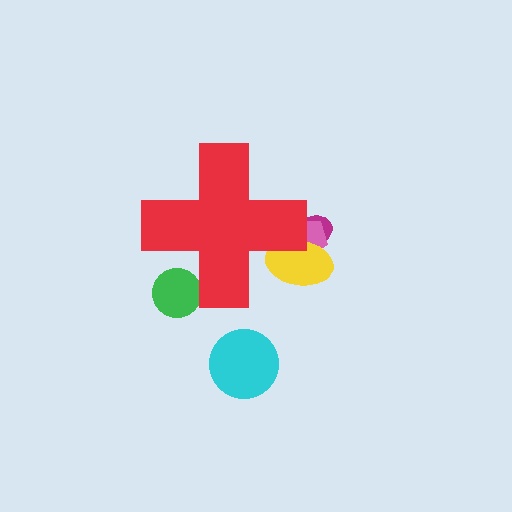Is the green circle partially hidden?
Yes, the green circle is partially hidden behind the red cross.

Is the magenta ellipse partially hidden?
Yes, the magenta ellipse is partially hidden behind the red cross.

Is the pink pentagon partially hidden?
Yes, the pink pentagon is partially hidden behind the red cross.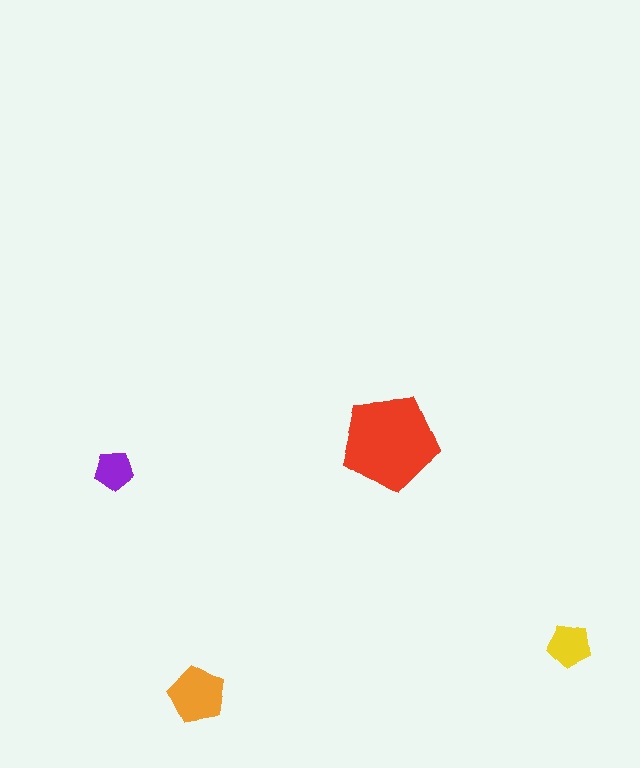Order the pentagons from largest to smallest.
the red one, the orange one, the yellow one, the purple one.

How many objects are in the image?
There are 4 objects in the image.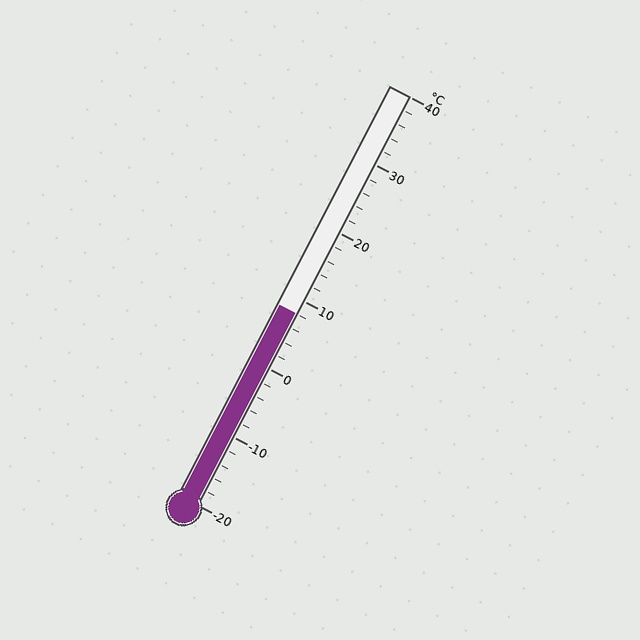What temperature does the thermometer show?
The thermometer shows approximately 8°C.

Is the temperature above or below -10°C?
The temperature is above -10°C.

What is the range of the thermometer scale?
The thermometer scale ranges from -20°C to 40°C.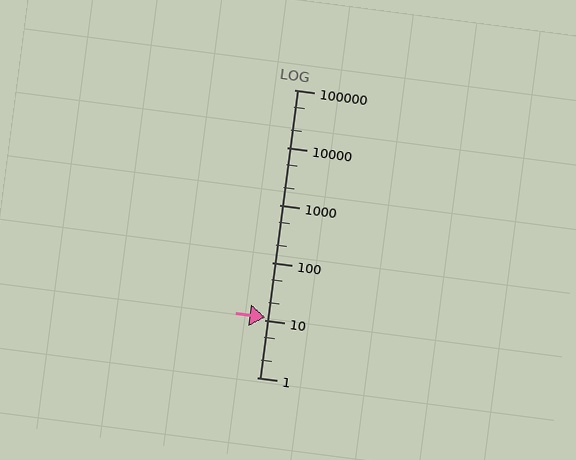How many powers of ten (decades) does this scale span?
The scale spans 5 decades, from 1 to 100000.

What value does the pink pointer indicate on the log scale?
The pointer indicates approximately 11.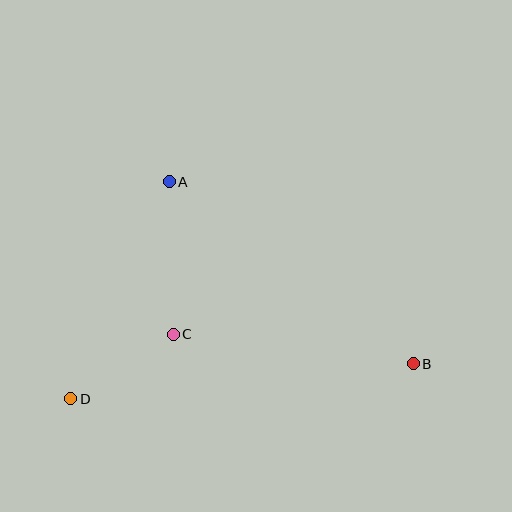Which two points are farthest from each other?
Points B and D are farthest from each other.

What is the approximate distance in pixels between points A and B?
The distance between A and B is approximately 304 pixels.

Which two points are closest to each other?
Points C and D are closest to each other.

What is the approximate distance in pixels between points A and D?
The distance between A and D is approximately 238 pixels.